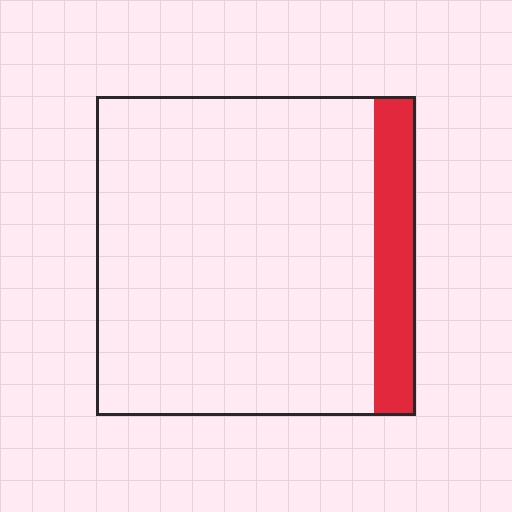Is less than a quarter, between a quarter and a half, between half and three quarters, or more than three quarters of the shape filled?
Less than a quarter.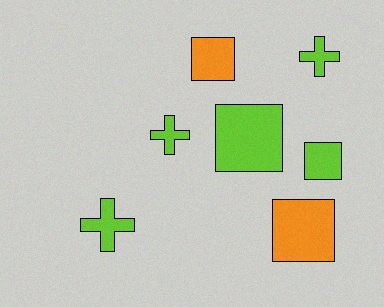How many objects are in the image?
There are 7 objects.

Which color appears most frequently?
Lime, with 5 objects.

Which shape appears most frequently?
Square, with 4 objects.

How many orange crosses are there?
There are no orange crosses.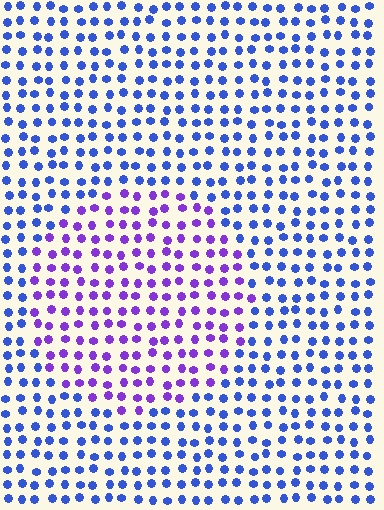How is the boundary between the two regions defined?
The boundary is defined purely by a slight shift in hue (about 43 degrees). Spacing, size, and orientation are identical on both sides.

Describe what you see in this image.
The image is filled with small blue elements in a uniform arrangement. A circle-shaped region is visible where the elements are tinted to a slightly different hue, forming a subtle color boundary.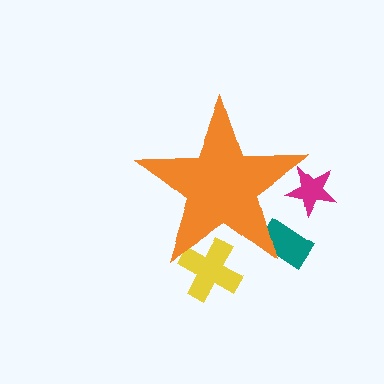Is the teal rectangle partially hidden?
Yes, the teal rectangle is partially hidden behind the orange star.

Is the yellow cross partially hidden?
Yes, the yellow cross is partially hidden behind the orange star.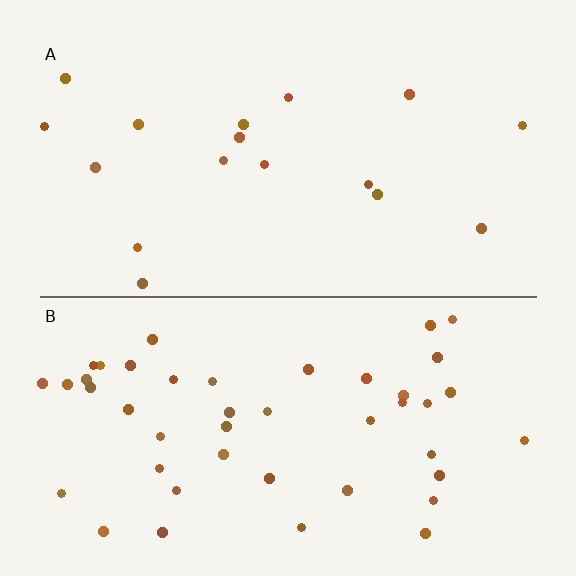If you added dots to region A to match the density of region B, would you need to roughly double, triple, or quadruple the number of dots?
Approximately triple.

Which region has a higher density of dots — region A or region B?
B (the bottom).